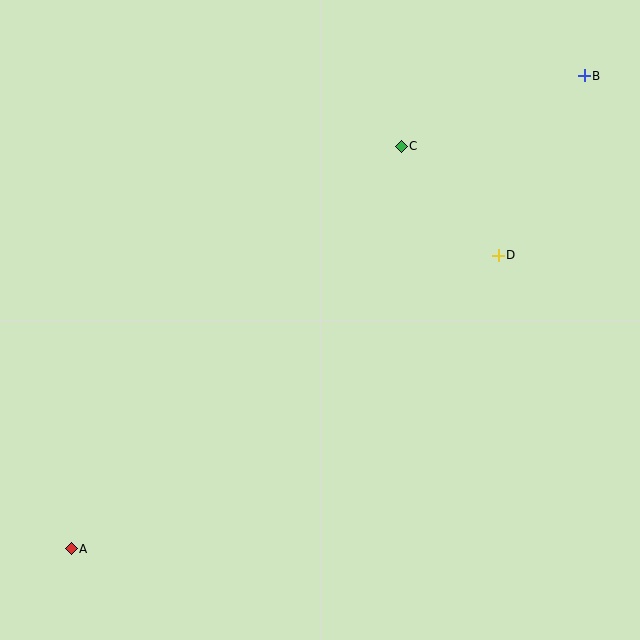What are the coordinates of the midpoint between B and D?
The midpoint between B and D is at (541, 166).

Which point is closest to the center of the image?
Point D at (498, 255) is closest to the center.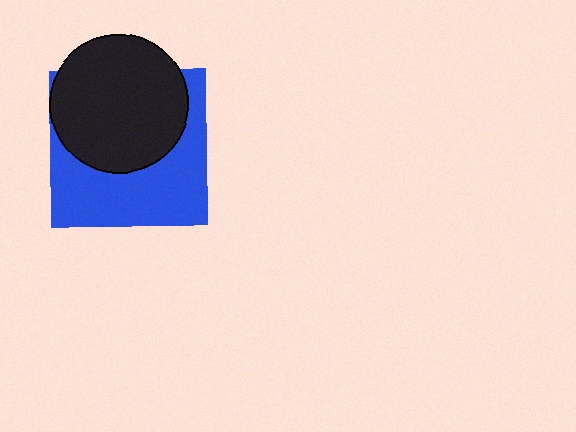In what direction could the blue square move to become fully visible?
The blue square could move down. That would shift it out from behind the black circle entirely.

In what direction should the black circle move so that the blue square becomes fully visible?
The black circle should move up. That is the shortest direction to clear the overlap and leave the blue square fully visible.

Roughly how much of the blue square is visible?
About half of it is visible (roughly 50%).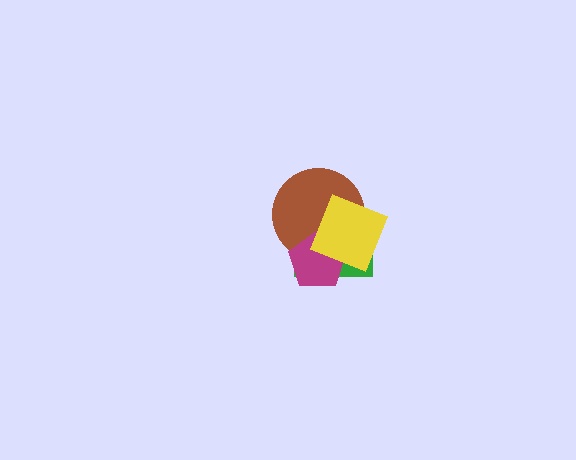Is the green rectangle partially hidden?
Yes, it is partially covered by another shape.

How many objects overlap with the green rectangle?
3 objects overlap with the green rectangle.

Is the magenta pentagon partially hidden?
Yes, it is partially covered by another shape.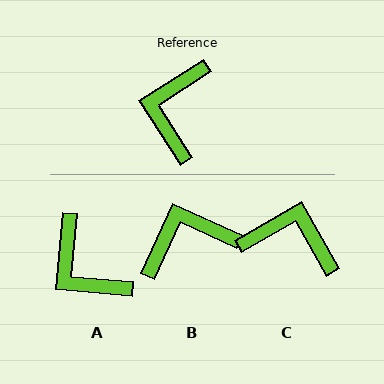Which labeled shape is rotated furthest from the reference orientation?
C, about 93 degrees away.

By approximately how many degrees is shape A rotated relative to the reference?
Approximately 53 degrees counter-clockwise.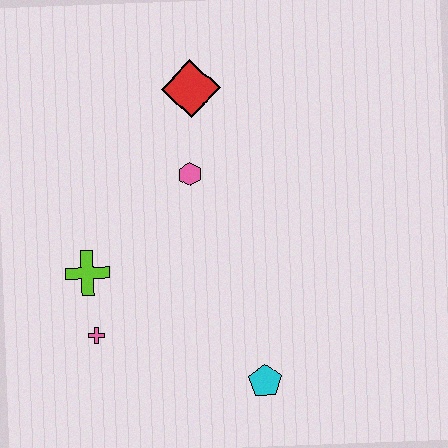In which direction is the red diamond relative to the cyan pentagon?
The red diamond is above the cyan pentagon.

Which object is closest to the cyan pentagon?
The pink cross is closest to the cyan pentagon.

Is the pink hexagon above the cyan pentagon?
Yes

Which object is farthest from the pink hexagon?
The cyan pentagon is farthest from the pink hexagon.